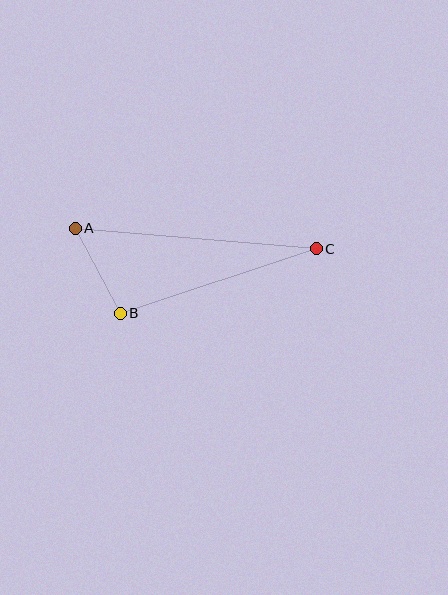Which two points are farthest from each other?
Points A and C are farthest from each other.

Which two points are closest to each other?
Points A and B are closest to each other.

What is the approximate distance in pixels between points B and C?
The distance between B and C is approximately 206 pixels.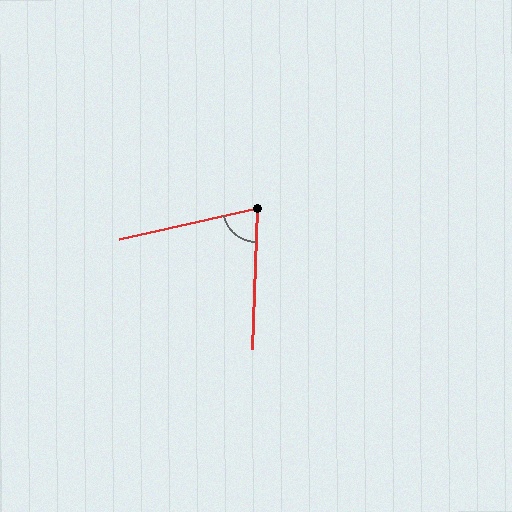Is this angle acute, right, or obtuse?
It is acute.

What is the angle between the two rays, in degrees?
Approximately 76 degrees.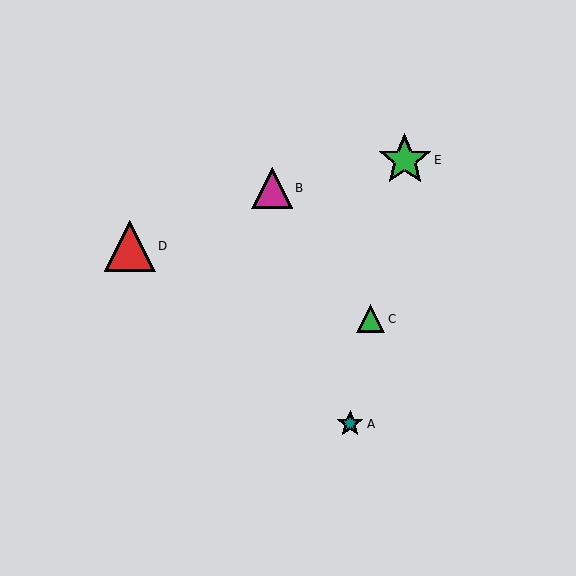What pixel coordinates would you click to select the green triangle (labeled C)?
Click at (371, 319) to select the green triangle C.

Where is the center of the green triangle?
The center of the green triangle is at (371, 319).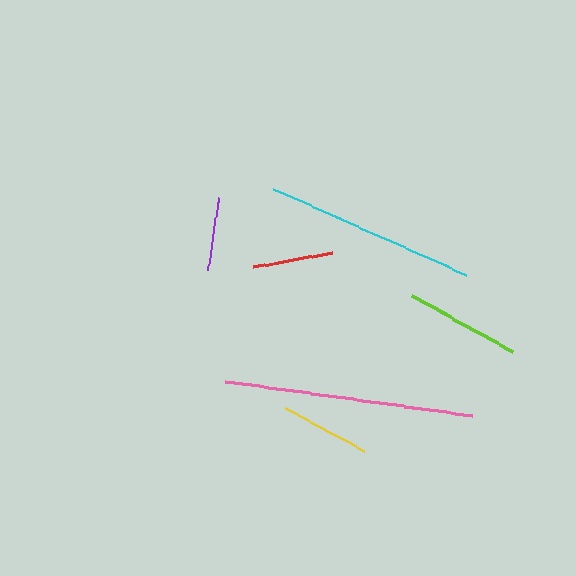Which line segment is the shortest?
The purple line is the shortest at approximately 74 pixels.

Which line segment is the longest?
The pink line is the longest at approximately 249 pixels.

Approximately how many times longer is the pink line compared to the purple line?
The pink line is approximately 3.4 times the length of the purple line.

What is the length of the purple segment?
The purple segment is approximately 74 pixels long.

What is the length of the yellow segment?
The yellow segment is approximately 89 pixels long.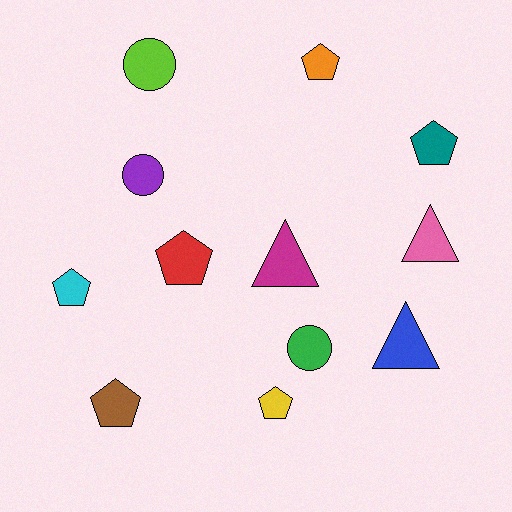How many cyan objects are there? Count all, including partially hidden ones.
There is 1 cyan object.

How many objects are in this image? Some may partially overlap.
There are 12 objects.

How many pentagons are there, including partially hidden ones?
There are 6 pentagons.